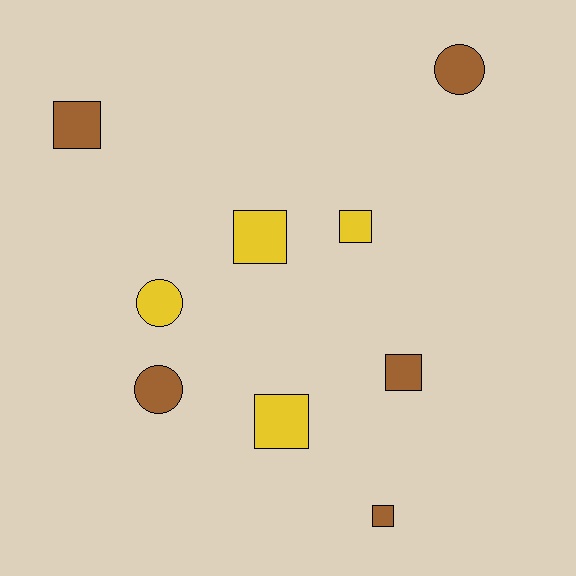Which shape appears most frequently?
Square, with 6 objects.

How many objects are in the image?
There are 9 objects.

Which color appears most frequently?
Brown, with 5 objects.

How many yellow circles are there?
There is 1 yellow circle.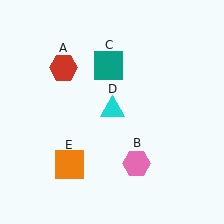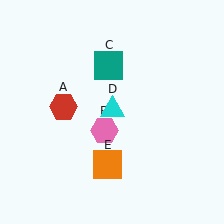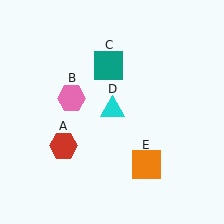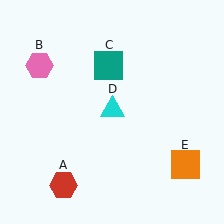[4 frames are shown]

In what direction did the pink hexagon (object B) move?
The pink hexagon (object B) moved up and to the left.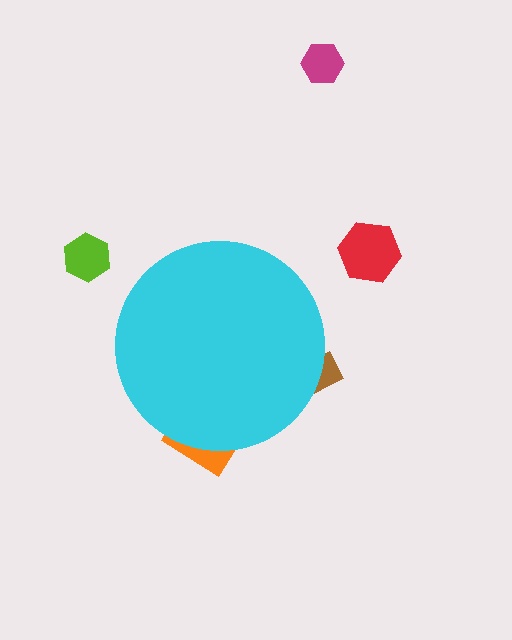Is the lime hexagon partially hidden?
No, the lime hexagon is fully visible.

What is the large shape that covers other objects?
A cyan circle.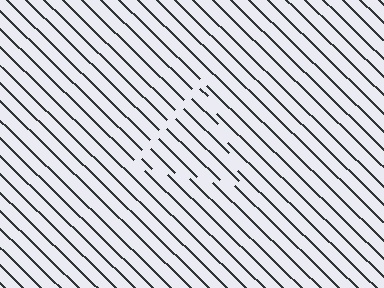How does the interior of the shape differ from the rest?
The interior of the shape contains the same grating, shifted by half a period — the contour is defined by the phase discontinuity where line-ends from the inner and outer gratings abut.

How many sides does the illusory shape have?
3 sides — the line-ends trace a triangle.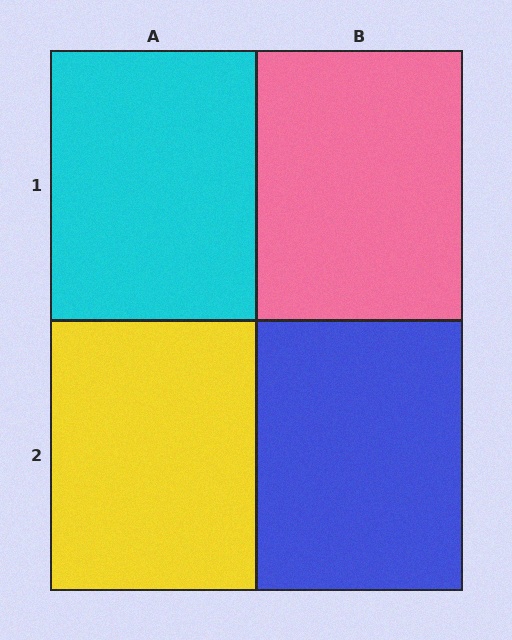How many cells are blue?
1 cell is blue.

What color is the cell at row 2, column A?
Yellow.